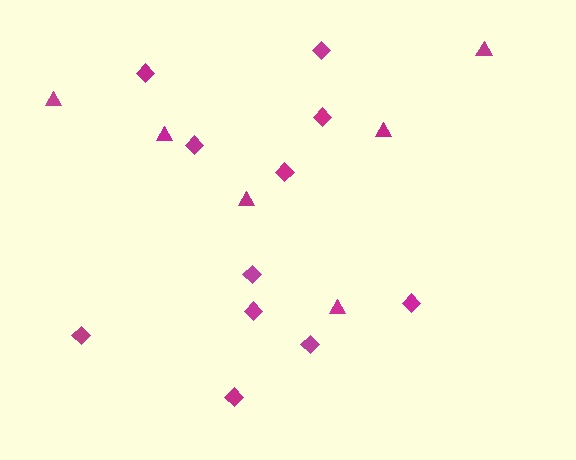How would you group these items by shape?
There are 2 groups: one group of diamonds (11) and one group of triangles (6).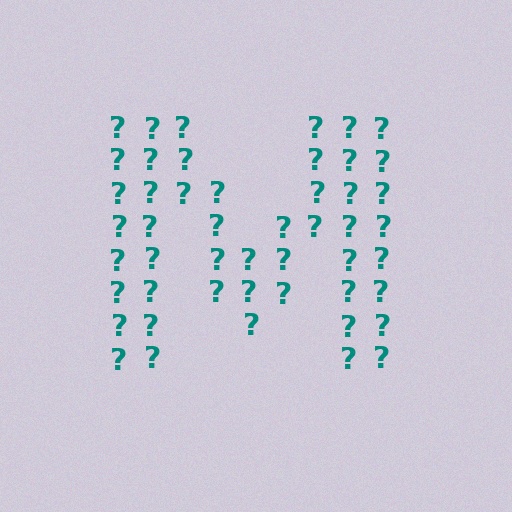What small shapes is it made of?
It is made of small question marks.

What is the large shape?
The large shape is the letter M.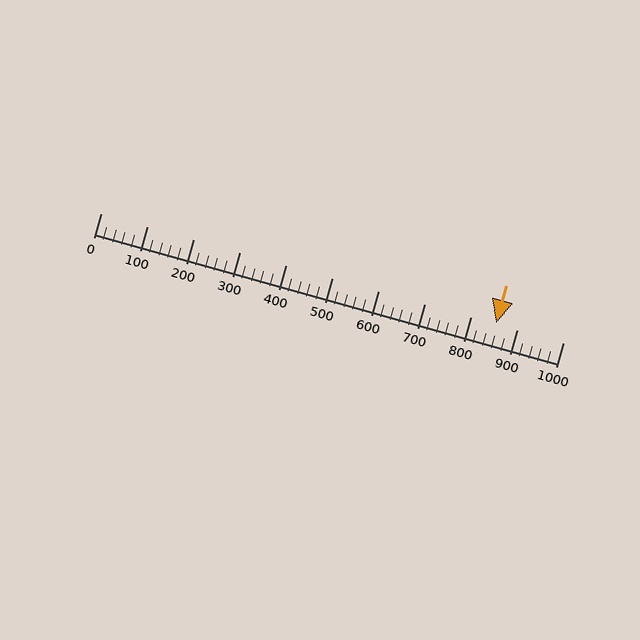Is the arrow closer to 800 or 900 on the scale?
The arrow is closer to 900.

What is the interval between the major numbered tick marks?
The major tick marks are spaced 100 units apart.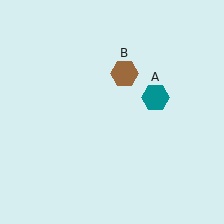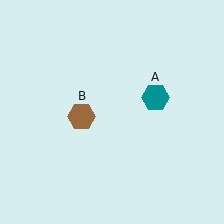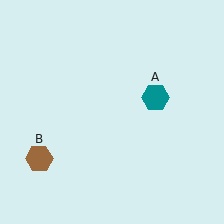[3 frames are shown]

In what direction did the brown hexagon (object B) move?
The brown hexagon (object B) moved down and to the left.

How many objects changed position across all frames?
1 object changed position: brown hexagon (object B).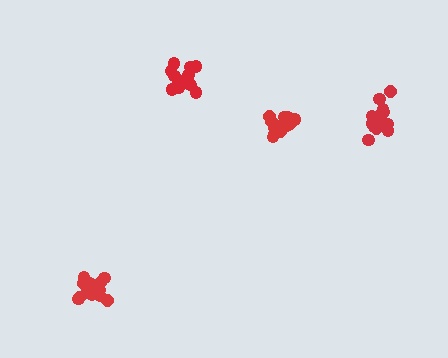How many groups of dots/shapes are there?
There are 4 groups.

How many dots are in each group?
Group 1: 13 dots, Group 2: 17 dots, Group 3: 16 dots, Group 4: 13 dots (59 total).